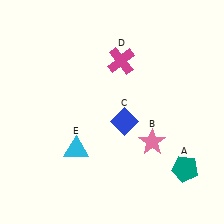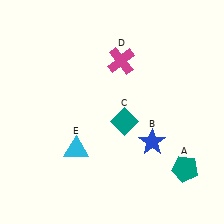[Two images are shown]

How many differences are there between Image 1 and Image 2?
There are 2 differences between the two images.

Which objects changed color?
B changed from pink to blue. C changed from blue to teal.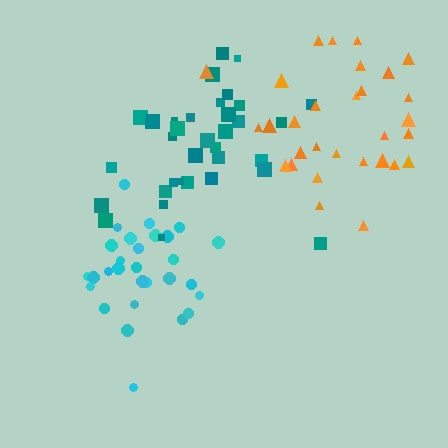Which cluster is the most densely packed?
Cyan.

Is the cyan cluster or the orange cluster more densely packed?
Cyan.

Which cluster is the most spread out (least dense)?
Orange.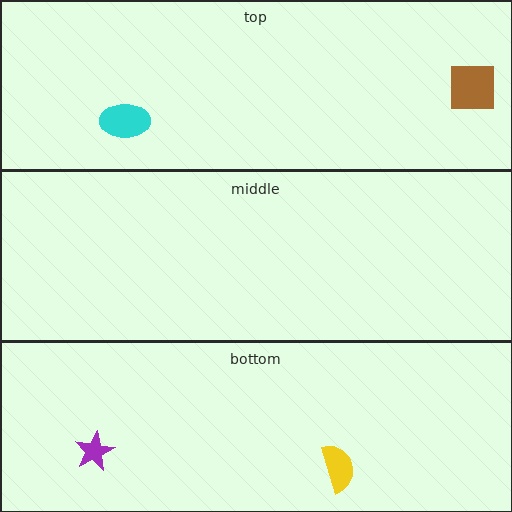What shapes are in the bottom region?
The yellow semicircle, the purple star.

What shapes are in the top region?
The brown square, the cyan ellipse.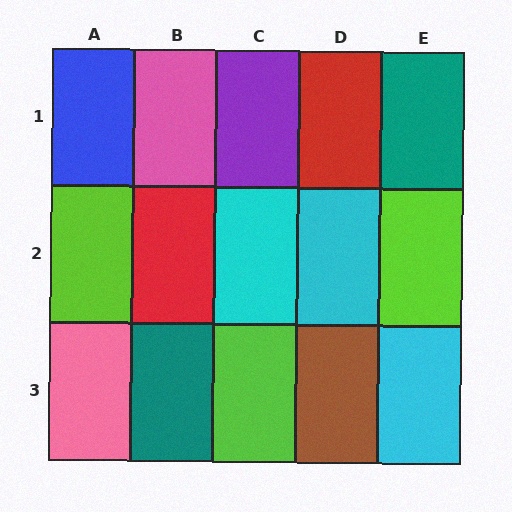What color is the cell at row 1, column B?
Pink.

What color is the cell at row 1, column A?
Blue.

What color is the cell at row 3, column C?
Lime.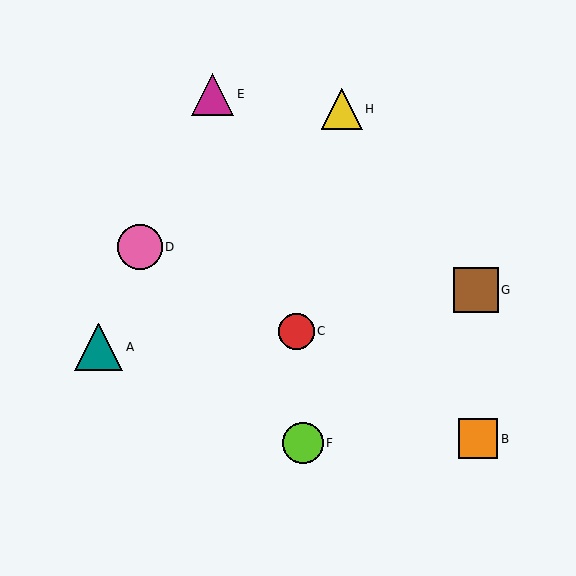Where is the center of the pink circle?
The center of the pink circle is at (140, 247).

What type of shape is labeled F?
Shape F is a lime circle.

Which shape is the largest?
The teal triangle (labeled A) is the largest.